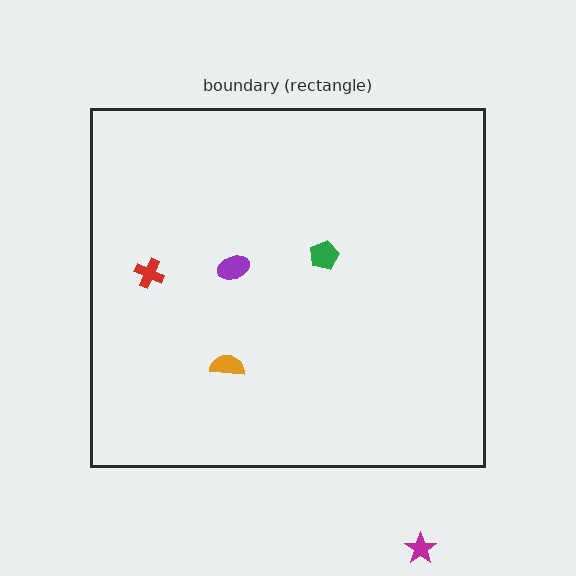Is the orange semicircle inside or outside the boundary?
Inside.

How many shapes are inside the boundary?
4 inside, 1 outside.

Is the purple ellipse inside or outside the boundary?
Inside.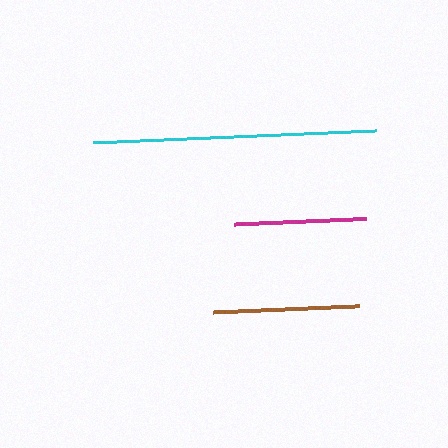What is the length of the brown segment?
The brown segment is approximately 146 pixels long.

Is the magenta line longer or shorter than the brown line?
The brown line is longer than the magenta line.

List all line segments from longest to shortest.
From longest to shortest: cyan, brown, magenta.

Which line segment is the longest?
The cyan line is the longest at approximately 283 pixels.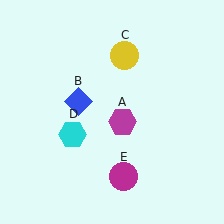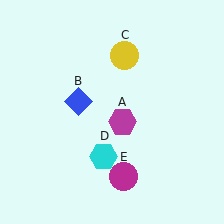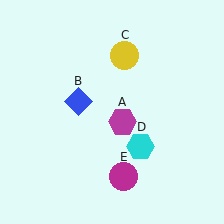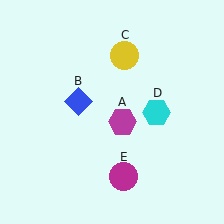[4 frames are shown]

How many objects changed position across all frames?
1 object changed position: cyan hexagon (object D).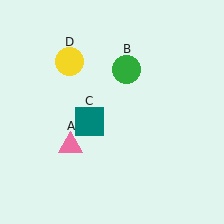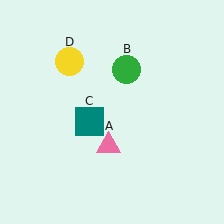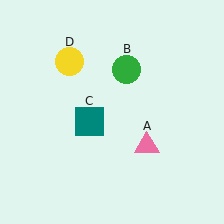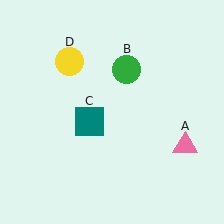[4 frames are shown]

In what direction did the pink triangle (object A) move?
The pink triangle (object A) moved right.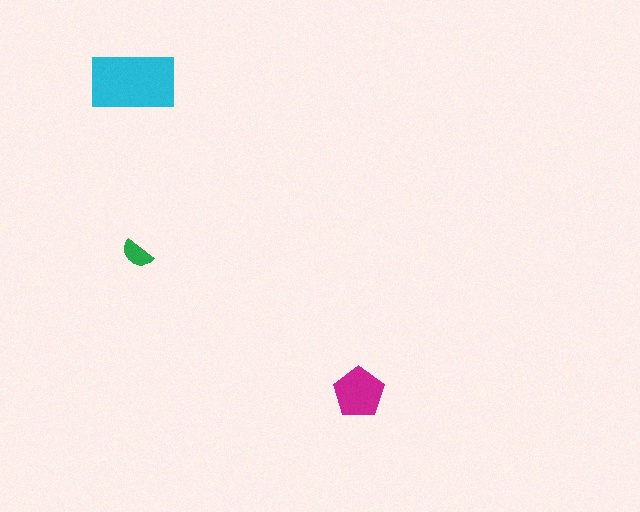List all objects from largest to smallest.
The cyan rectangle, the magenta pentagon, the green semicircle.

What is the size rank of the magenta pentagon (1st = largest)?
2nd.